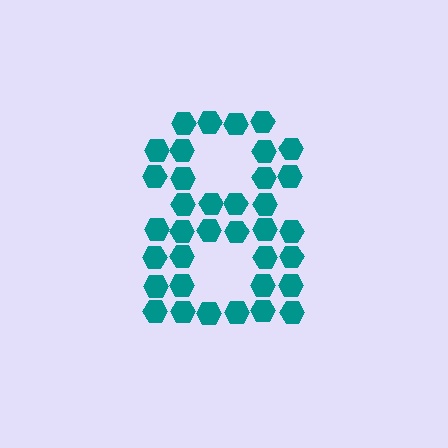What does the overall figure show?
The overall figure shows the digit 8.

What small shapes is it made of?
It is made of small hexagons.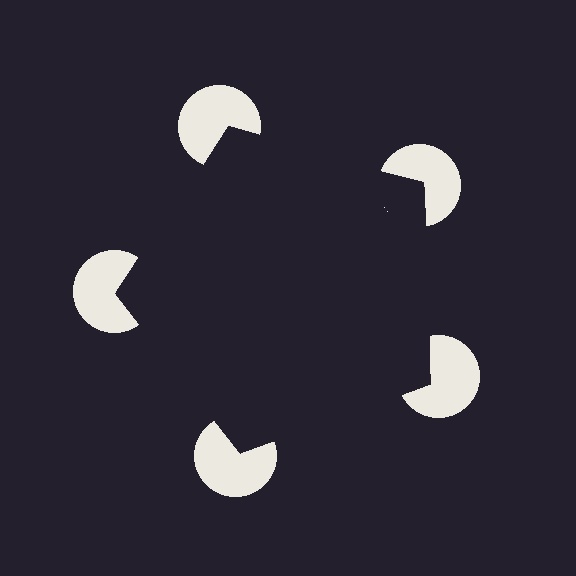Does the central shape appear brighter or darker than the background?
It typically appears slightly darker than the background, even though no actual brightness change is drawn.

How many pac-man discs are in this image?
There are 5 — one at each vertex of the illusory pentagon.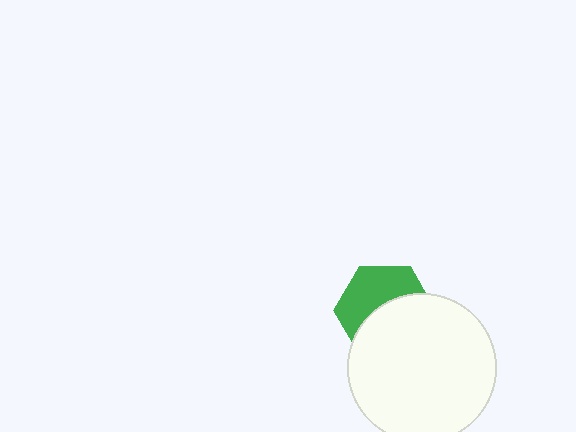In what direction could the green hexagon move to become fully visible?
The green hexagon could move up. That would shift it out from behind the white circle entirely.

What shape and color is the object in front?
The object in front is a white circle.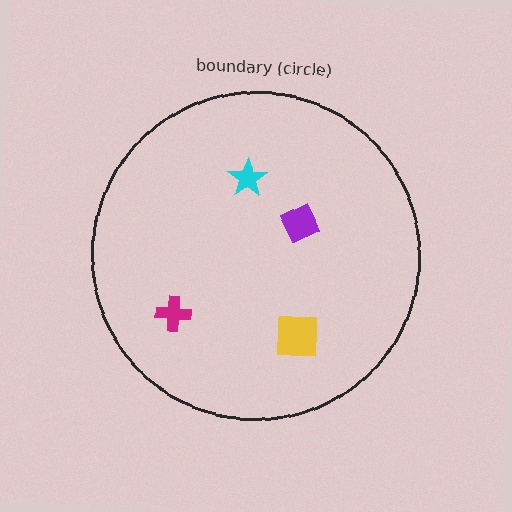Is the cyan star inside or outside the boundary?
Inside.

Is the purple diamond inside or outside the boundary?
Inside.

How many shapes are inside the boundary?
4 inside, 0 outside.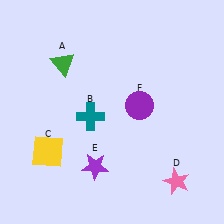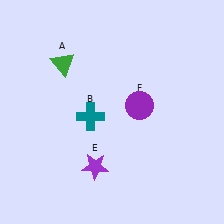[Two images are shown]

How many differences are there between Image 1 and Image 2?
There are 2 differences between the two images.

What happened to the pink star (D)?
The pink star (D) was removed in Image 2. It was in the bottom-right area of Image 1.